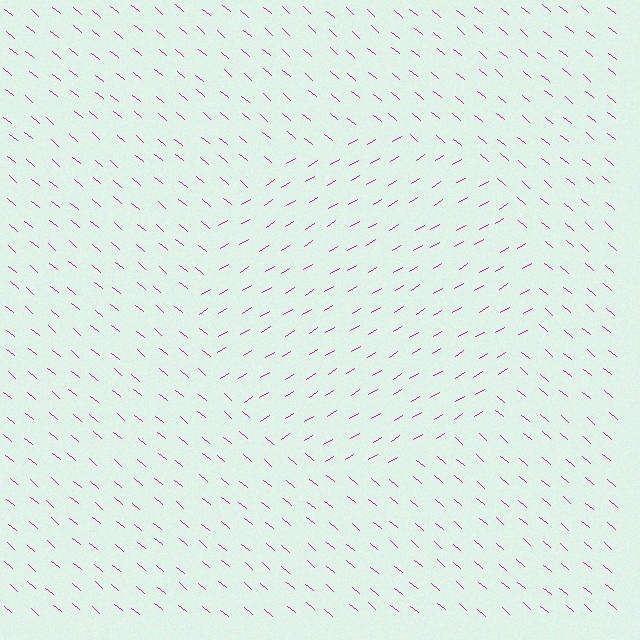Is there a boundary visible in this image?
Yes, there is a texture boundary formed by a change in line orientation.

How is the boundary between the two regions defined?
The boundary is defined purely by a change in line orientation (approximately 71 degrees difference). All lines are the same color and thickness.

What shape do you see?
I see a circle.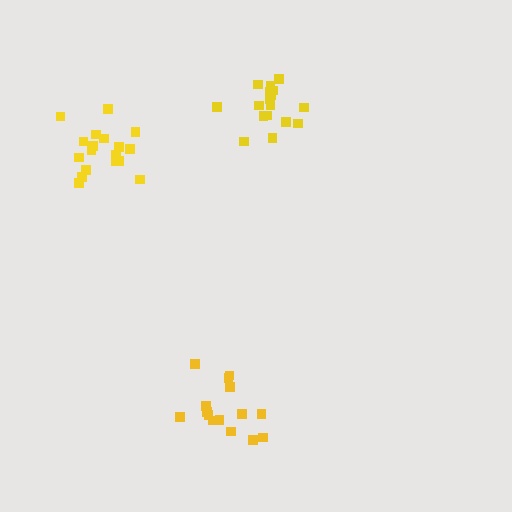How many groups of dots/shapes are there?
There are 3 groups.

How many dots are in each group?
Group 1: 18 dots, Group 2: 15 dots, Group 3: 17 dots (50 total).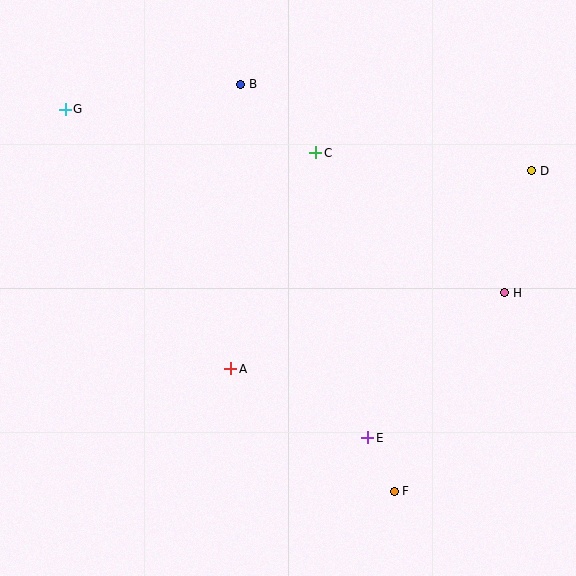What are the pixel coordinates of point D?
Point D is at (532, 171).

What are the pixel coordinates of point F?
Point F is at (394, 491).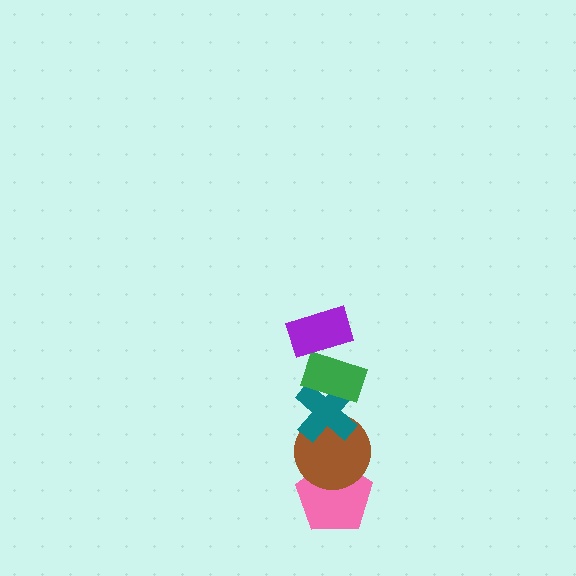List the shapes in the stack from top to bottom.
From top to bottom: the purple rectangle, the green rectangle, the teal cross, the brown circle, the pink pentagon.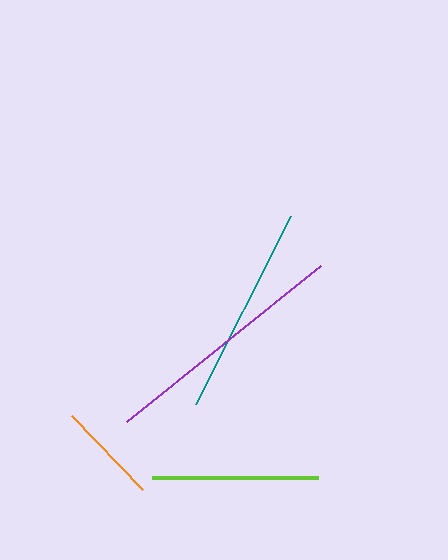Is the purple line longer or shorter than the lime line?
The purple line is longer than the lime line.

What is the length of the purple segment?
The purple segment is approximately 249 pixels long.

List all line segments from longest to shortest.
From longest to shortest: purple, teal, lime, orange.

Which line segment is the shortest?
The orange line is the shortest at approximately 103 pixels.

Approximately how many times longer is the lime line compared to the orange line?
The lime line is approximately 1.6 times the length of the orange line.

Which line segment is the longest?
The purple line is the longest at approximately 249 pixels.